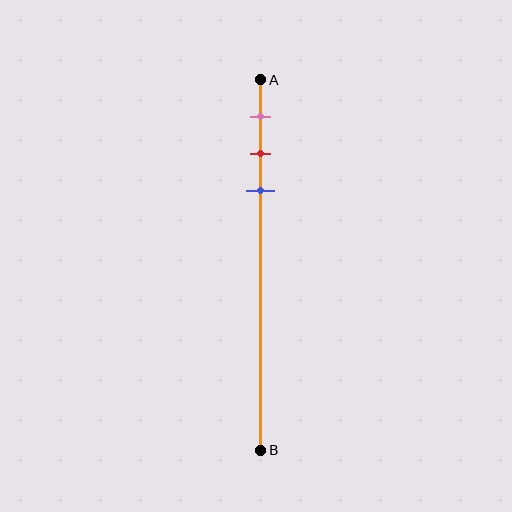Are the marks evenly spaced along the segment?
Yes, the marks are approximately evenly spaced.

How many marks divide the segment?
There are 3 marks dividing the segment.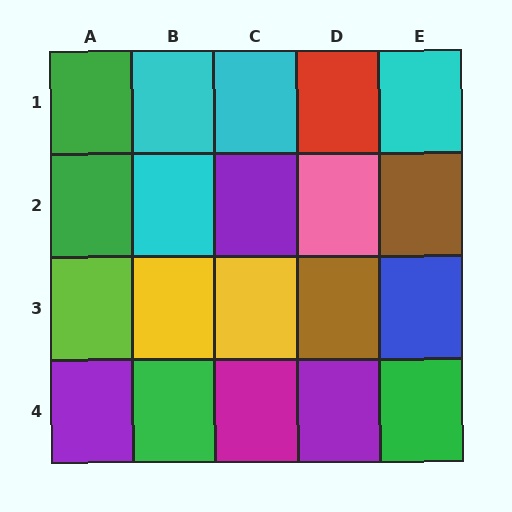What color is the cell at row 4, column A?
Purple.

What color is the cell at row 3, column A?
Lime.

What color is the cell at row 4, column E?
Green.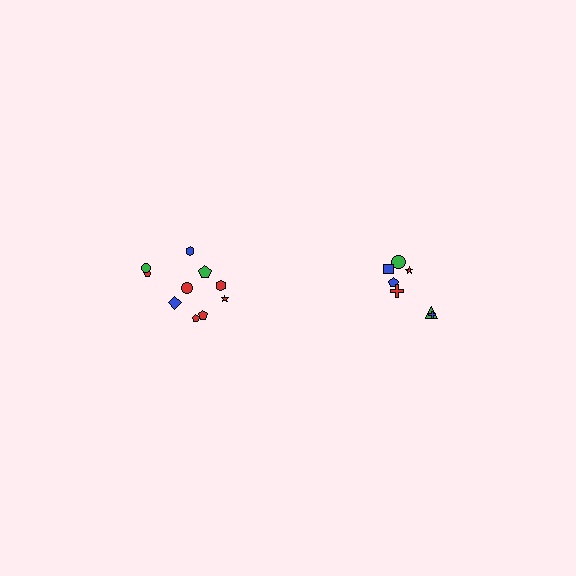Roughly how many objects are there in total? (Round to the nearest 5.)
Roughly 15 objects in total.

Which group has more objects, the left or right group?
The left group.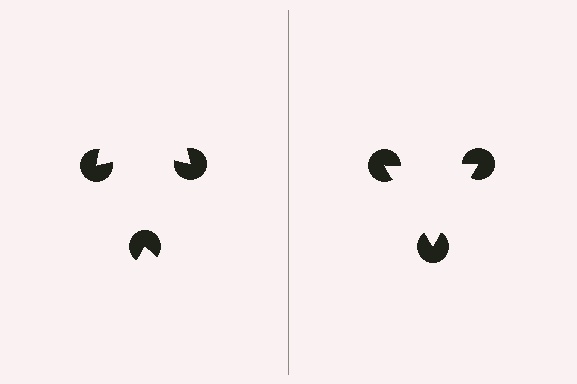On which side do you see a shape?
An illusory triangle appears on the right side. On the left side the wedge cuts are rotated, so no coherent shape forms.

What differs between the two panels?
The pac-man discs are positioned identically on both sides; only the wedge orientations differ. On the right they align to a triangle; on the left they are misaligned.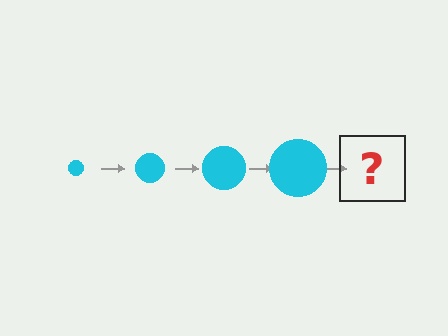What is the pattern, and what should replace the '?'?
The pattern is that the circle gets progressively larger each step. The '?' should be a cyan circle, larger than the previous one.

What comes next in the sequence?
The next element should be a cyan circle, larger than the previous one.